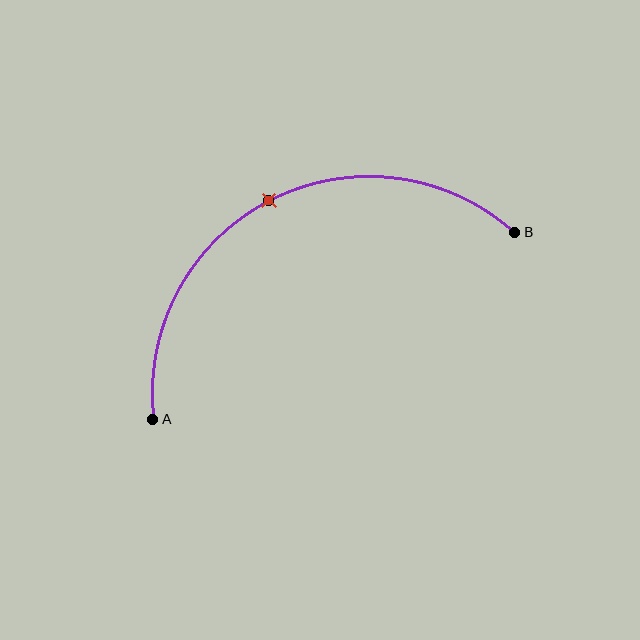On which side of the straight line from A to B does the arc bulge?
The arc bulges above the straight line connecting A and B.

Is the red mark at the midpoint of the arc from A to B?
Yes. The red mark lies on the arc at equal arc-length from both A and B — it is the arc midpoint.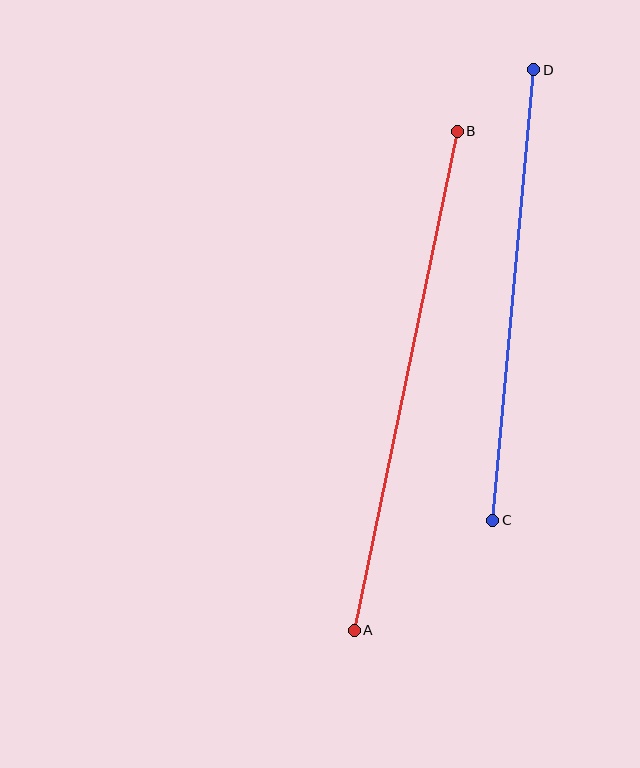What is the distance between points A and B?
The distance is approximately 510 pixels.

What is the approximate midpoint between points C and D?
The midpoint is at approximately (513, 295) pixels.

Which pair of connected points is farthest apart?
Points A and B are farthest apart.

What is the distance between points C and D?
The distance is approximately 452 pixels.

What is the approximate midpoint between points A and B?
The midpoint is at approximately (406, 381) pixels.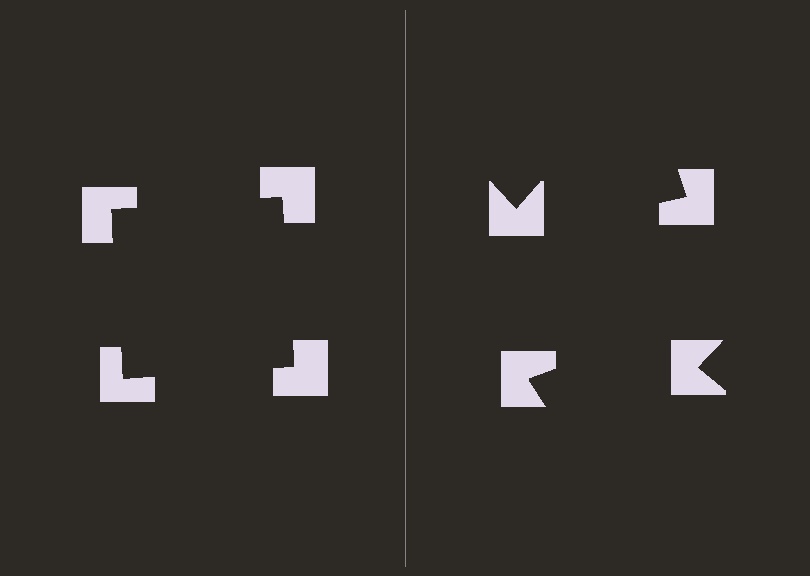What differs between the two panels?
The notched squares are positioned identically on both sides; only the wedge orientations differ. On the left they align to a square; on the right they are misaligned.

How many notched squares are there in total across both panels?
8 — 4 on each side.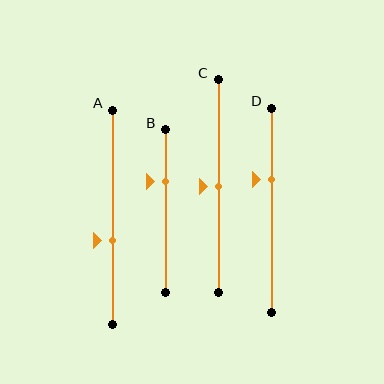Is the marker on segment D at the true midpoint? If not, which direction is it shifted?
No, the marker on segment D is shifted upward by about 15% of the segment length.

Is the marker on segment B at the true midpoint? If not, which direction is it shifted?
No, the marker on segment B is shifted upward by about 18% of the segment length.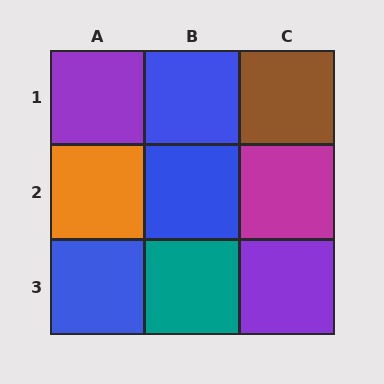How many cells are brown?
1 cell is brown.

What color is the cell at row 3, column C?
Purple.